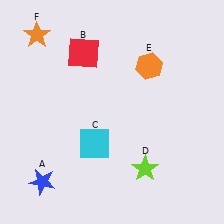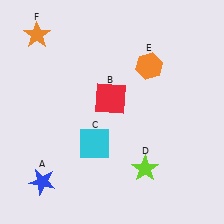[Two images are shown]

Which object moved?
The red square (B) moved down.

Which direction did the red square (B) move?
The red square (B) moved down.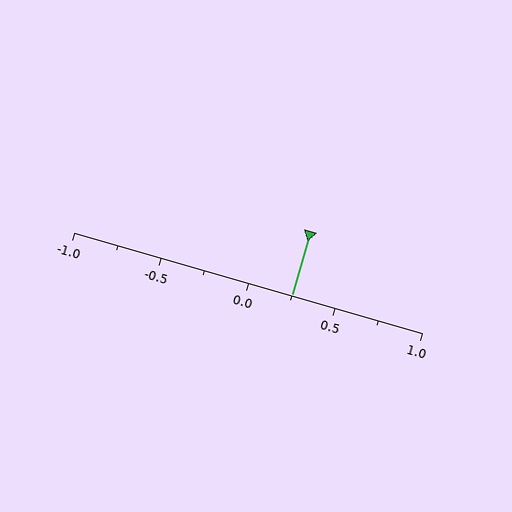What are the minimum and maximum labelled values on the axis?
The axis runs from -1.0 to 1.0.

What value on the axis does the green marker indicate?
The marker indicates approximately 0.25.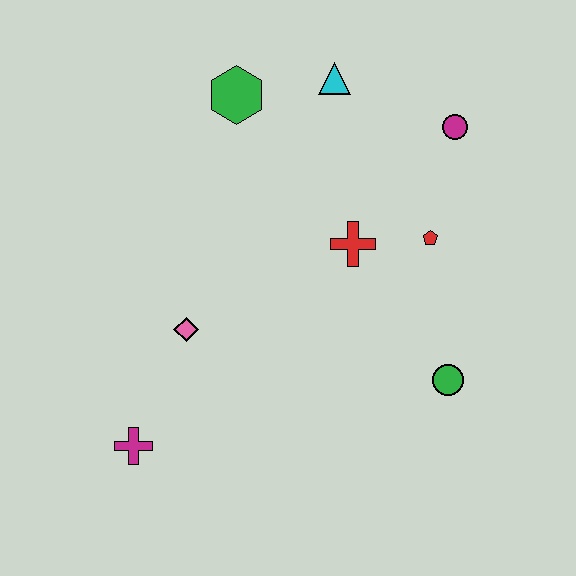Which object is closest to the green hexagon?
The cyan triangle is closest to the green hexagon.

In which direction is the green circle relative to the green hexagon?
The green circle is below the green hexagon.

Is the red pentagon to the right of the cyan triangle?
Yes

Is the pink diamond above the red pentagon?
No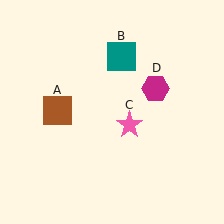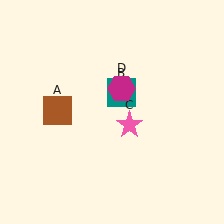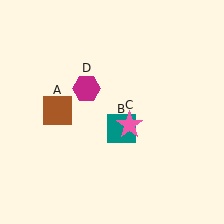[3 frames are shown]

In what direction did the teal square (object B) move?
The teal square (object B) moved down.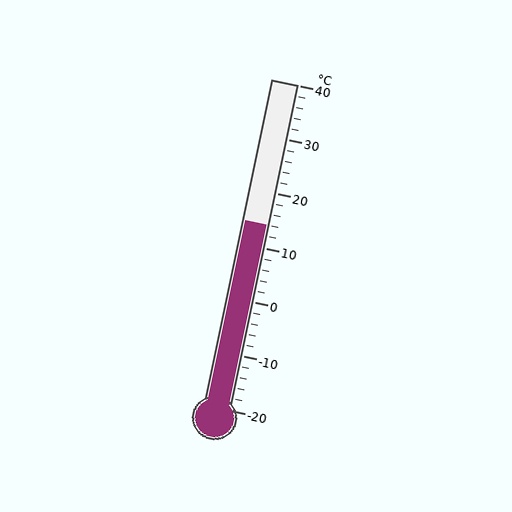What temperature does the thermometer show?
The thermometer shows approximately 14°C.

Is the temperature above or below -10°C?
The temperature is above -10°C.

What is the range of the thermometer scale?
The thermometer scale ranges from -20°C to 40°C.